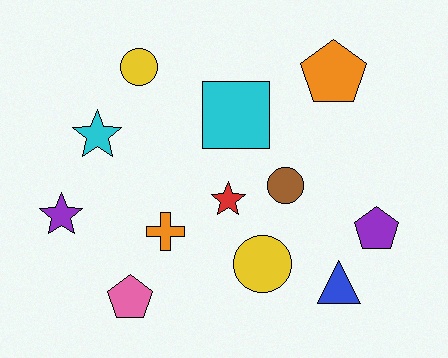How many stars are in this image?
There are 3 stars.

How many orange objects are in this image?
There are 2 orange objects.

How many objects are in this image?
There are 12 objects.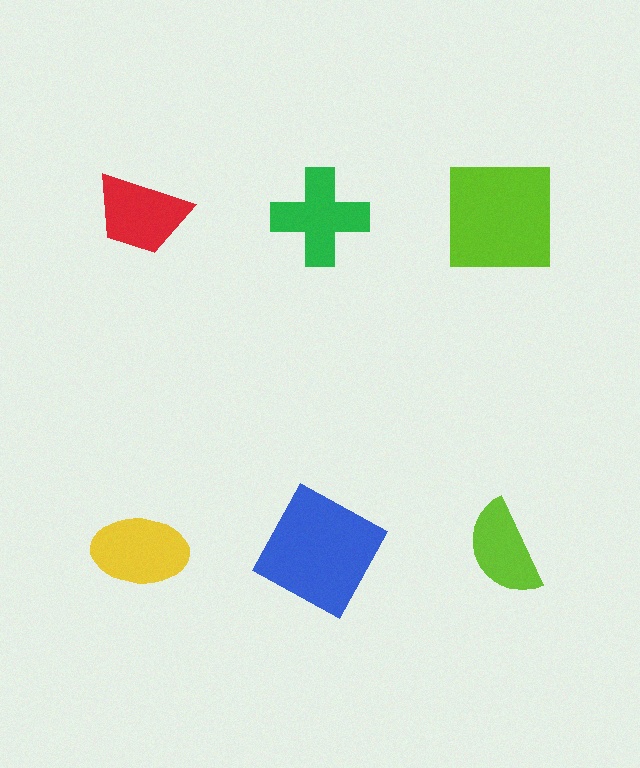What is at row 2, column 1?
A yellow ellipse.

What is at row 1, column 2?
A green cross.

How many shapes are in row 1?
3 shapes.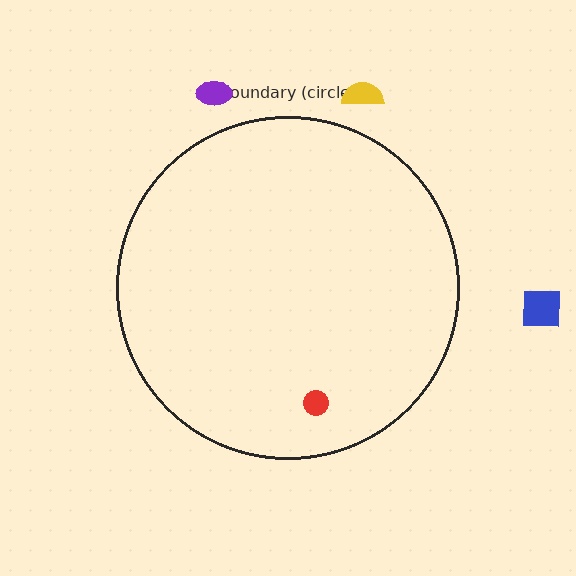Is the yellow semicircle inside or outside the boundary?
Outside.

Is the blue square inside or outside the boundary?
Outside.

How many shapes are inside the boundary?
1 inside, 3 outside.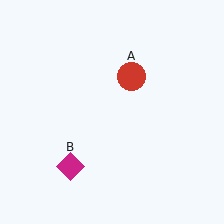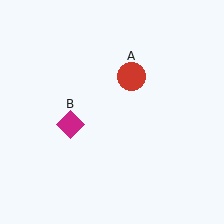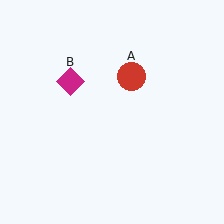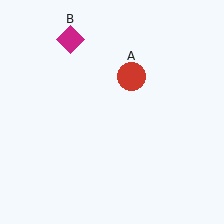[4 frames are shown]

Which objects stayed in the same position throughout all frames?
Red circle (object A) remained stationary.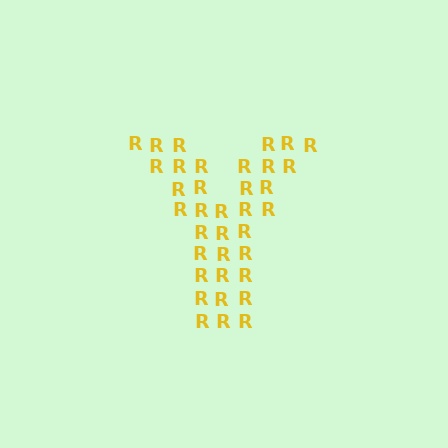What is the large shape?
The large shape is the letter Y.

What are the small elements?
The small elements are letter R's.